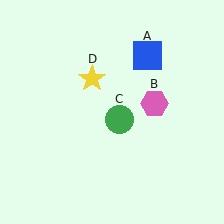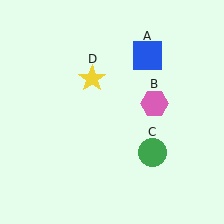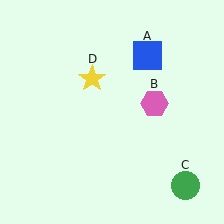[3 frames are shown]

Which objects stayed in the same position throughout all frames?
Blue square (object A) and pink hexagon (object B) and yellow star (object D) remained stationary.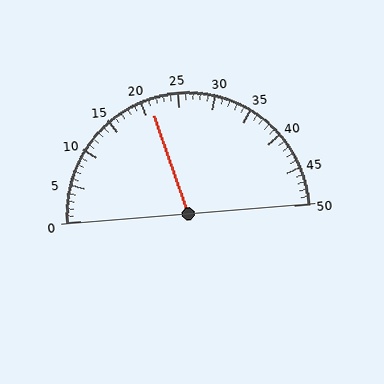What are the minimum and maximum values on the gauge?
The gauge ranges from 0 to 50.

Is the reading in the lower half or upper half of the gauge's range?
The reading is in the lower half of the range (0 to 50).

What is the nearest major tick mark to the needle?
The nearest major tick mark is 20.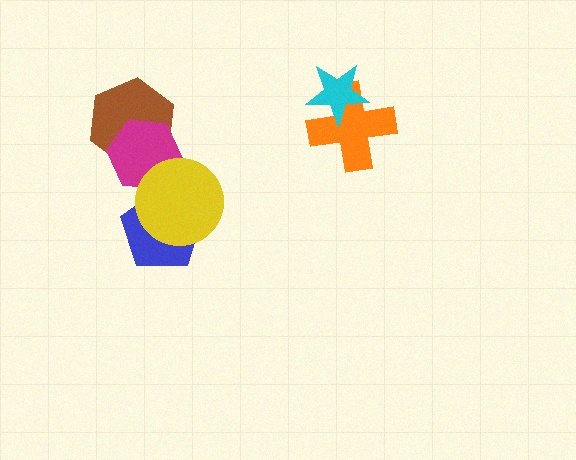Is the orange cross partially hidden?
Yes, it is partially covered by another shape.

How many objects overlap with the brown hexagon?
1 object overlaps with the brown hexagon.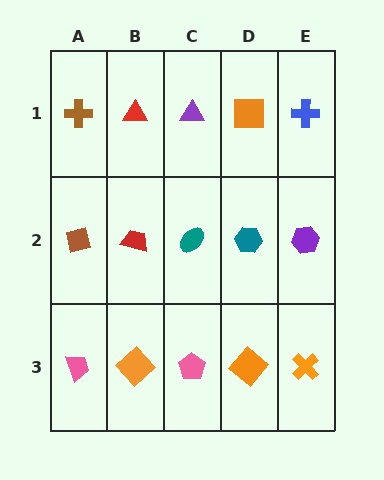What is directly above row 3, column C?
A teal ellipse.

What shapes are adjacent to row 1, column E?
A purple hexagon (row 2, column E), an orange square (row 1, column D).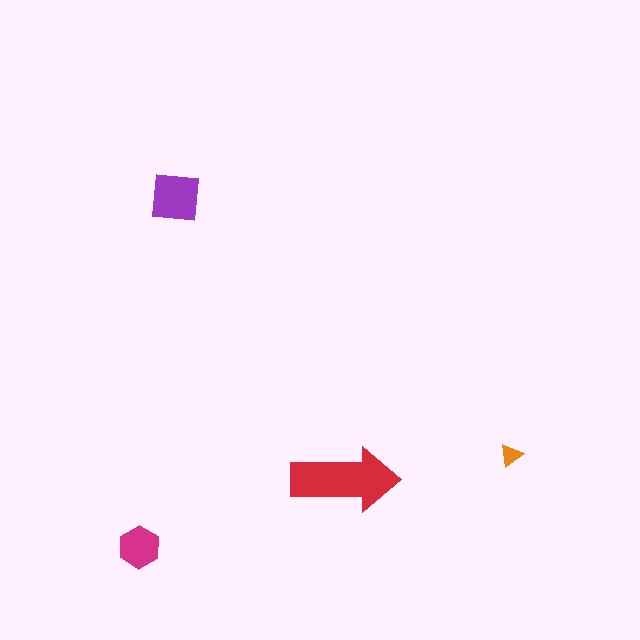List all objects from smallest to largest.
The orange triangle, the magenta hexagon, the purple square, the red arrow.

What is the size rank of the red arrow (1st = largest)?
1st.